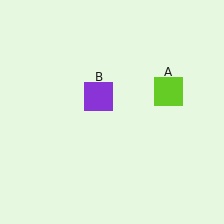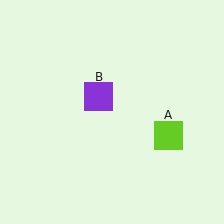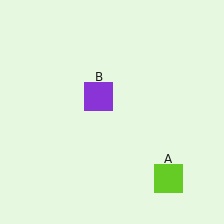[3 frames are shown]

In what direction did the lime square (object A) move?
The lime square (object A) moved down.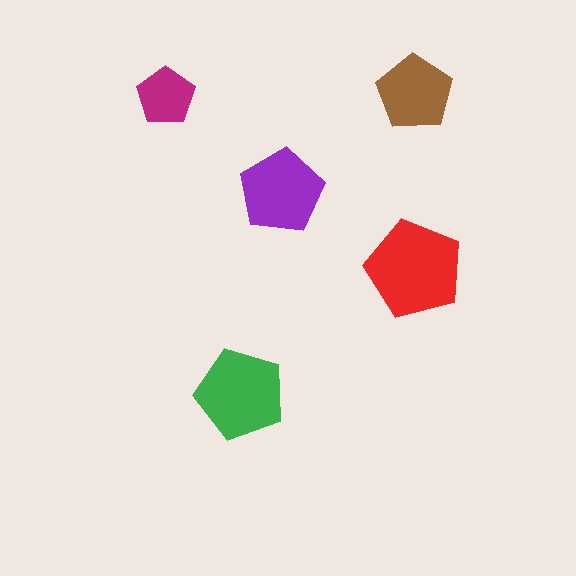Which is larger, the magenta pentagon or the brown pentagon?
The brown one.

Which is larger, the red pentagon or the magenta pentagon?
The red one.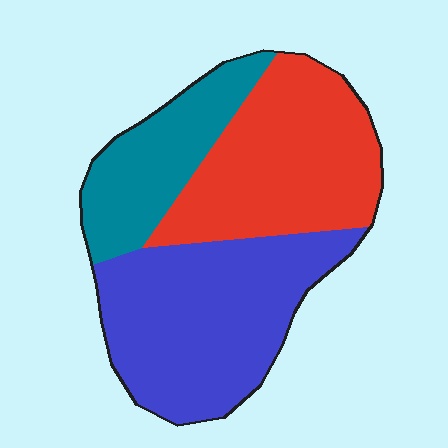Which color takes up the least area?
Teal, at roughly 20%.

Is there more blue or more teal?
Blue.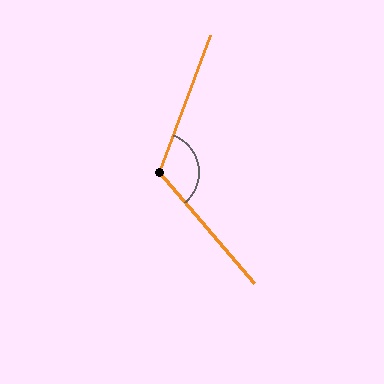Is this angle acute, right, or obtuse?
It is obtuse.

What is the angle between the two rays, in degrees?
Approximately 119 degrees.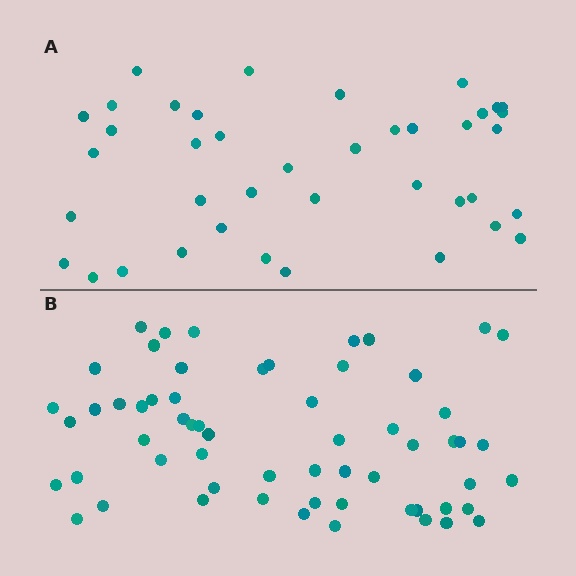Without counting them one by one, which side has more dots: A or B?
Region B (the bottom region) has more dots.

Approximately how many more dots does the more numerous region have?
Region B has approximately 20 more dots than region A.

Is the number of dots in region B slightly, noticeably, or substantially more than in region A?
Region B has substantially more. The ratio is roughly 1.5 to 1.